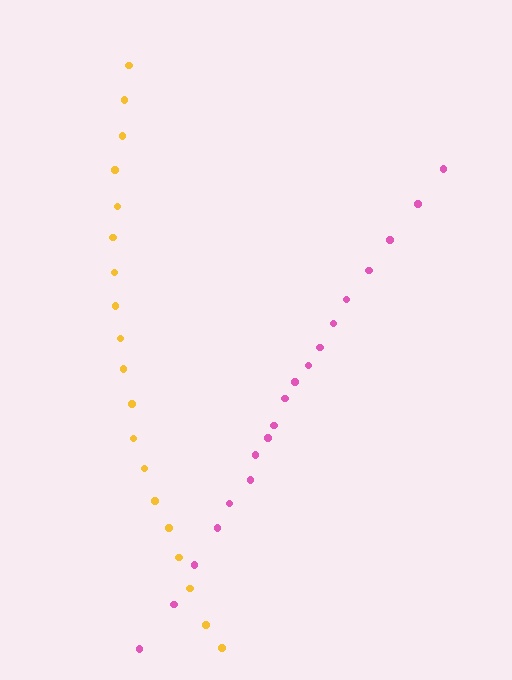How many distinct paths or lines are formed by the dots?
There are 2 distinct paths.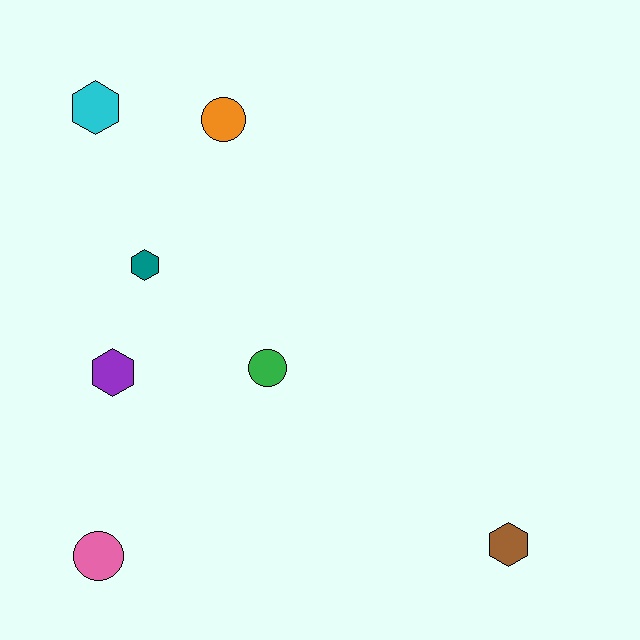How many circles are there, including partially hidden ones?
There are 3 circles.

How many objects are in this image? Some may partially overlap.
There are 7 objects.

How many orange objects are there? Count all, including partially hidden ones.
There is 1 orange object.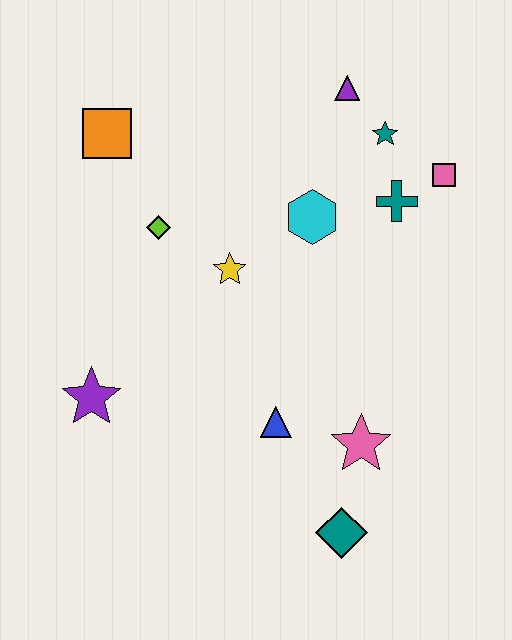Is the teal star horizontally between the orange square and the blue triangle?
No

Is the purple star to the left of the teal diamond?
Yes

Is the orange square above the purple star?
Yes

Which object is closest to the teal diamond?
The pink star is closest to the teal diamond.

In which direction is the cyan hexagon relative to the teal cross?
The cyan hexagon is to the left of the teal cross.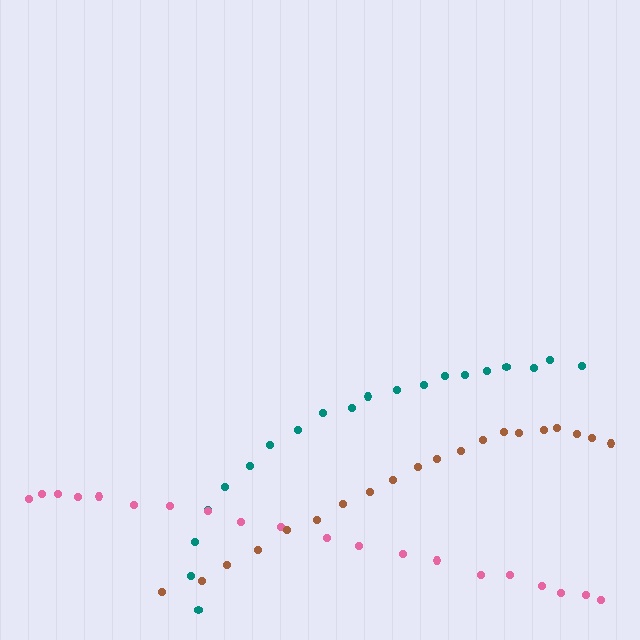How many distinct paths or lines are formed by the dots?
There are 3 distinct paths.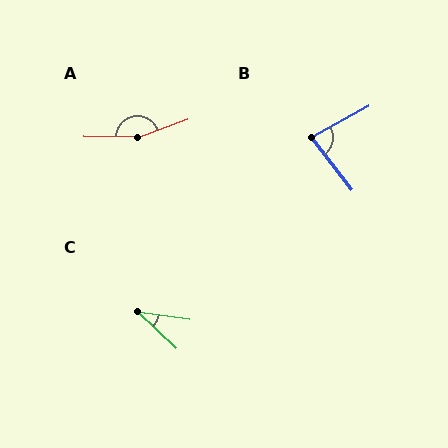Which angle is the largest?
A, at approximately 160 degrees.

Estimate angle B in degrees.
Approximately 81 degrees.